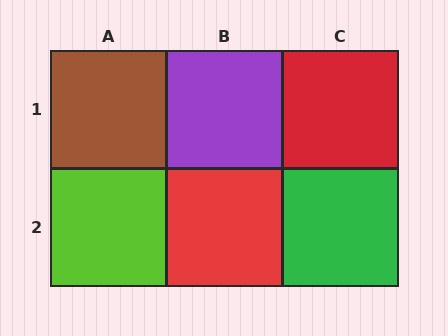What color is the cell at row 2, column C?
Green.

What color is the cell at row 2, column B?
Red.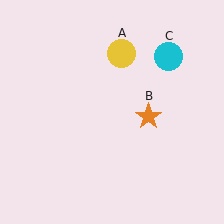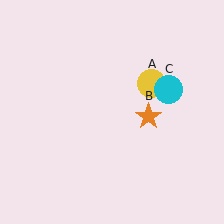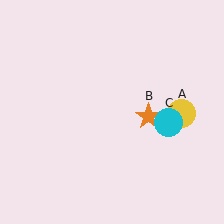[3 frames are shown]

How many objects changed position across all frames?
2 objects changed position: yellow circle (object A), cyan circle (object C).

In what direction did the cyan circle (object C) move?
The cyan circle (object C) moved down.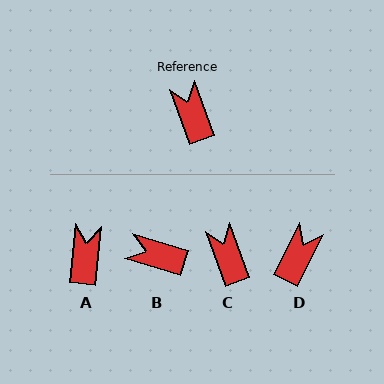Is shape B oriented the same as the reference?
No, it is off by about 53 degrees.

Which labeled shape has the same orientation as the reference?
C.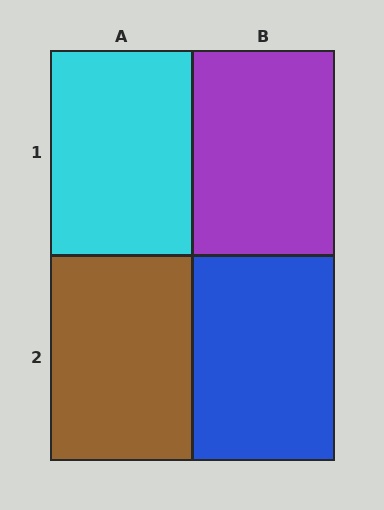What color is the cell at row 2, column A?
Brown.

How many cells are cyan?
1 cell is cyan.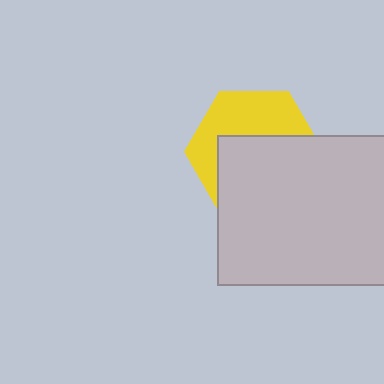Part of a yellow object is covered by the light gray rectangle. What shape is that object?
It is a hexagon.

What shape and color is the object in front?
The object in front is a light gray rectangle.